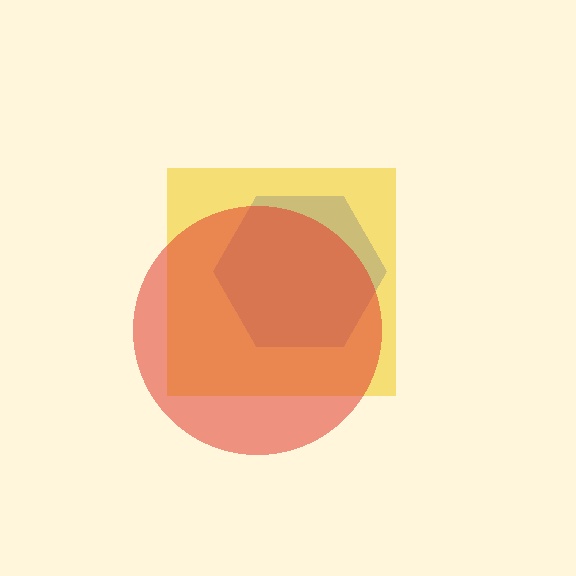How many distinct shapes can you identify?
There are 3 distinct shapes: a blue hexagon, a yellow square, a red circle.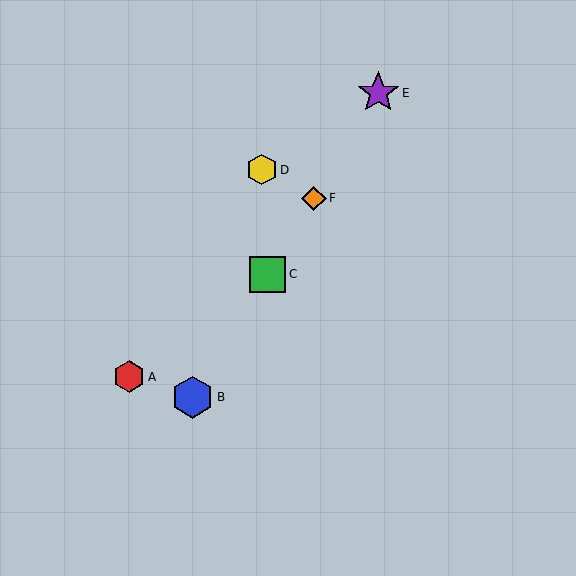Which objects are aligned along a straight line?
Objects B, C, E, F are aligned along a straight line.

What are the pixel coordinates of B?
Object B is at (193, 397).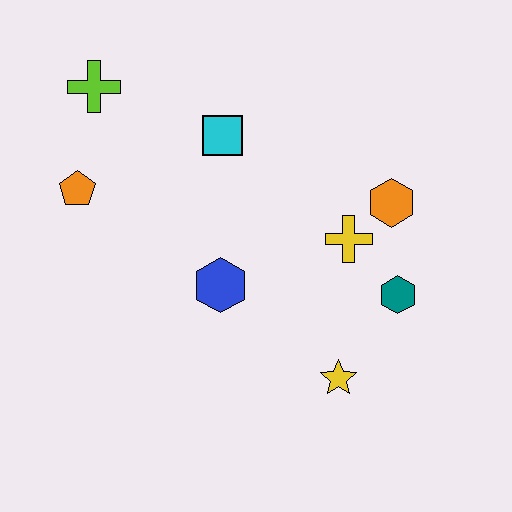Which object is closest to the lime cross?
The orange pentagon is closest to the lime cross.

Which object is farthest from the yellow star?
The lime cross is farthest from the yellow star.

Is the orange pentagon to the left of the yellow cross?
Yes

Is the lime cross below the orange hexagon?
No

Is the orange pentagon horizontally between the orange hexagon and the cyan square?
No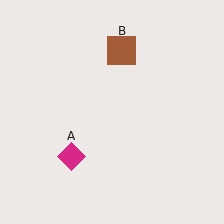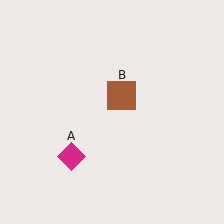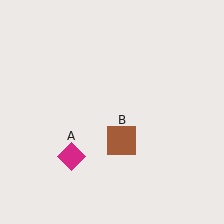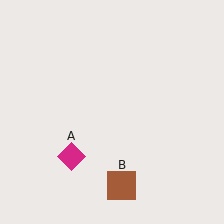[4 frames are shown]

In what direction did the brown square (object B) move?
The brown square (object B) moved down.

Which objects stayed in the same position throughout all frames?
Magenta diamond (object A) remained stationary.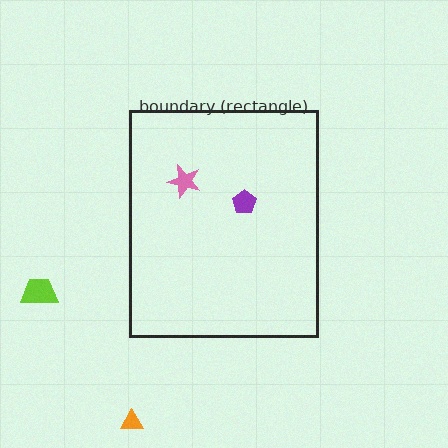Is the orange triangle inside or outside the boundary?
Outside.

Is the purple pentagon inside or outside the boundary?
Inside.